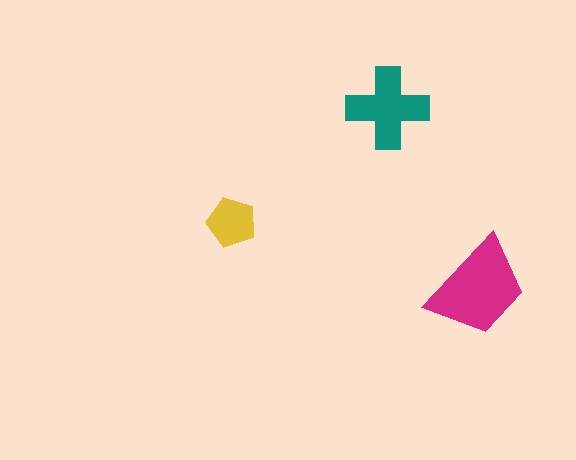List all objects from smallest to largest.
The yellow pentagon, the teal cross, the magenta trapezoid.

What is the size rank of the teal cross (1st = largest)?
2nd.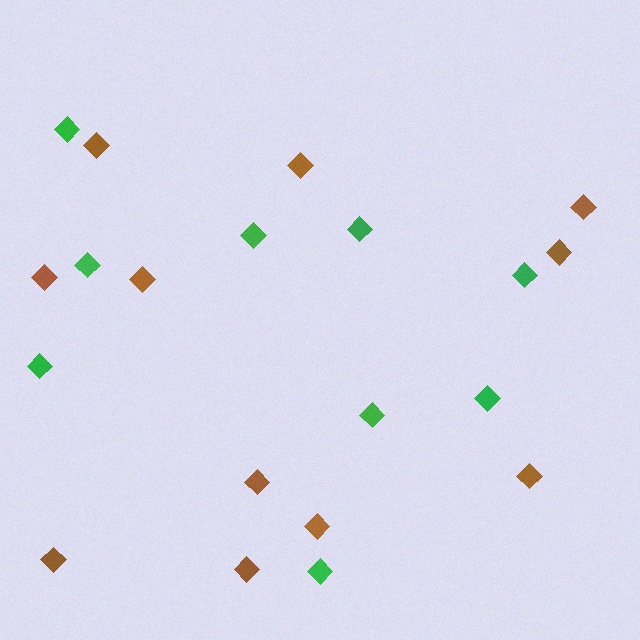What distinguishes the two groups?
There are 2 groups: one group of brown diamonds (11) and one group of green diamonds (9).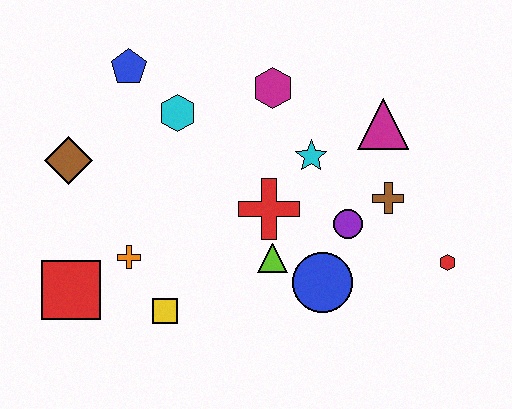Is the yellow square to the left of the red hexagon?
Yes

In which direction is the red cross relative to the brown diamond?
The red cross is to the right of the brown diamond.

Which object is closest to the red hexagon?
The brown cross is closest to the red hexagon.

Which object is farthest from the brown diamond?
The red hexagon is farthest from the brown diamond.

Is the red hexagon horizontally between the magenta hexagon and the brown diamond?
No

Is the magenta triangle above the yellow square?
Yes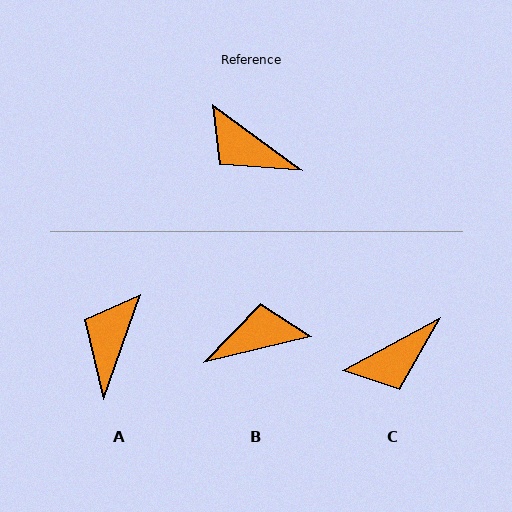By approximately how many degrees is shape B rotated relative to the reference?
Approximately 130 degrees clockwise.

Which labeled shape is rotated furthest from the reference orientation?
B, about 130 degrees away.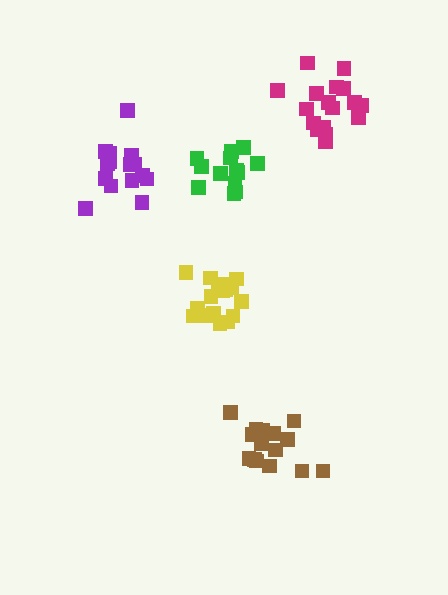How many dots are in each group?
Group 1: 17 dots, Group 2: 18 dots, Group 3: 15 dots, Group 4: 13 dots, Group 5: 15 dots (78 total).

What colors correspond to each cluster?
The clusters are colored: magenta, yellow, brown, green, purple.